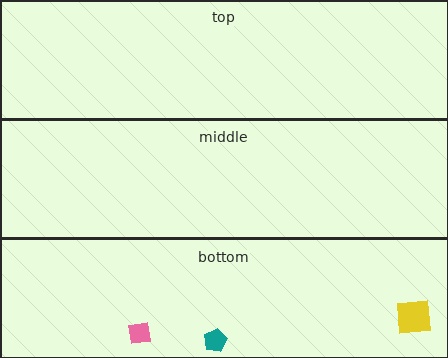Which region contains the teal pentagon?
The bottom region.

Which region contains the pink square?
The bottom region.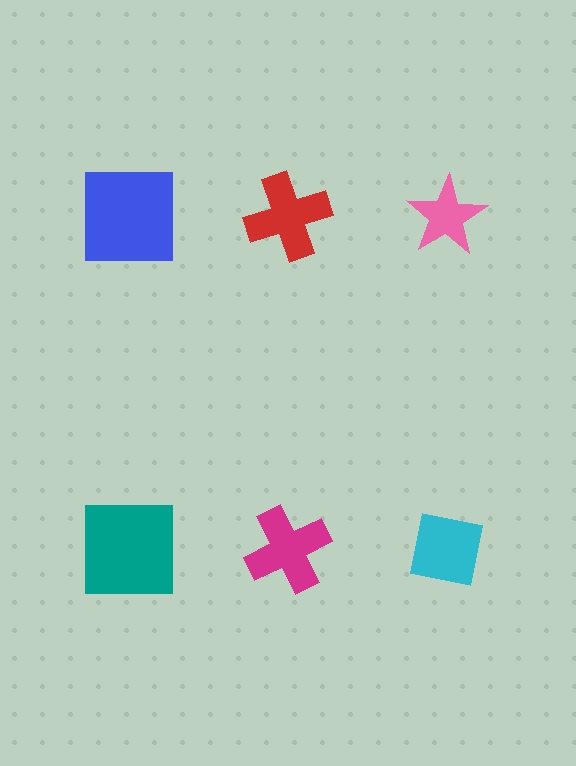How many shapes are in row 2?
3 shapes.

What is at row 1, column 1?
A blue square.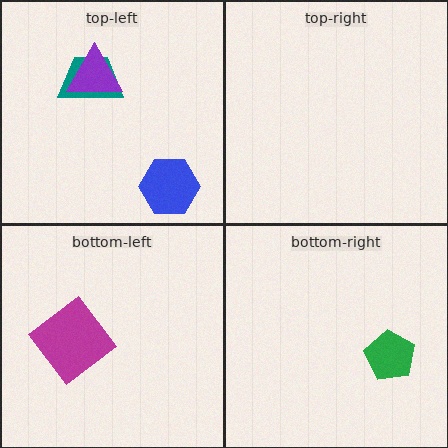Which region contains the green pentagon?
The bottom-right region.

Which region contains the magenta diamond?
The bottom-left region.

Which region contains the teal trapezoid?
The top-left region.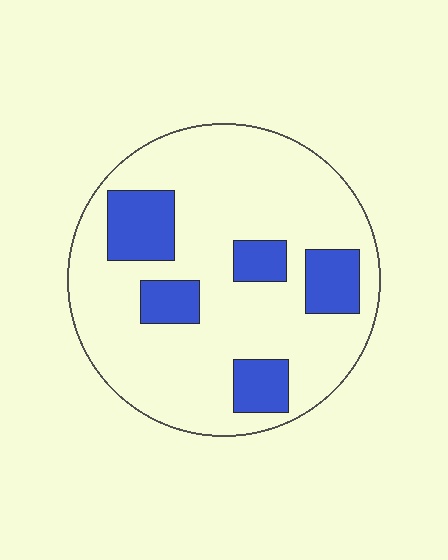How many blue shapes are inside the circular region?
5.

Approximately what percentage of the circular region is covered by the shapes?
Approximately 20%.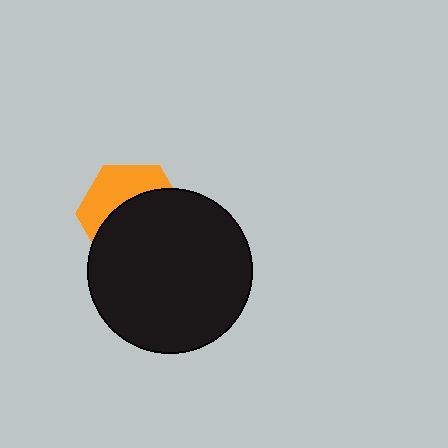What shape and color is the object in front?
The object in front is a black circle.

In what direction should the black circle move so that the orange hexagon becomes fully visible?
The black circle should move down. That is the shortest direction to clear the overlap and leave the orange hexagon fully visible.